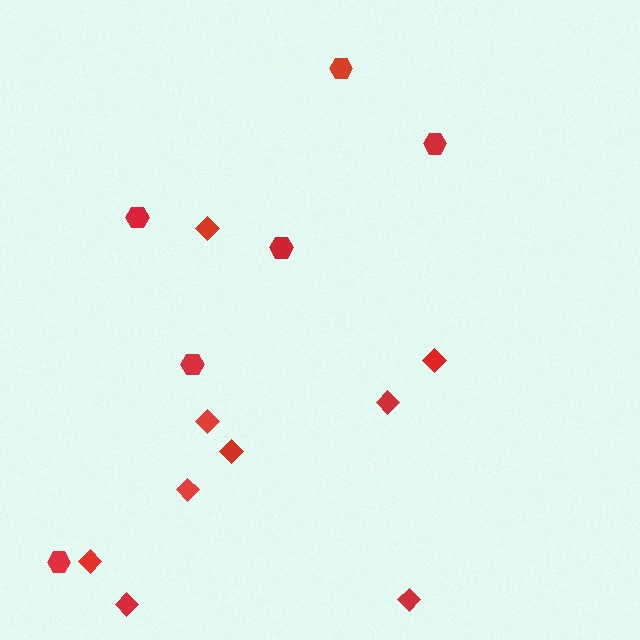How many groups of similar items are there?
There are 2 groups: one group of hexagons (6) and one group of diamonds (9).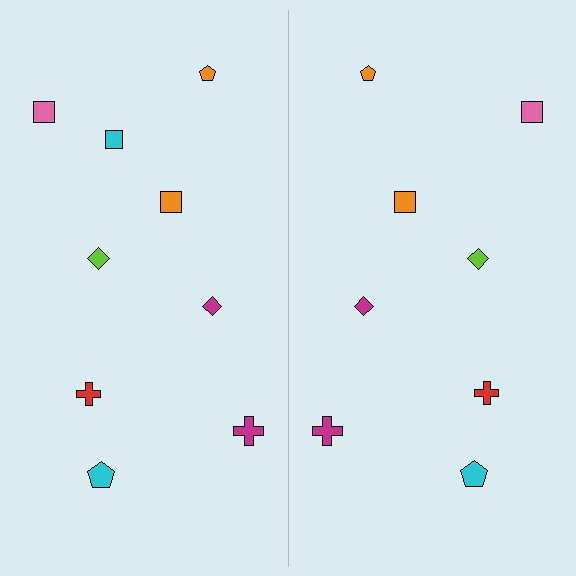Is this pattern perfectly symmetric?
No, the pattern is not perfectly symmetric. A cyan square is missing from the right side.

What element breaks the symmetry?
A cyan square is missing from the right side.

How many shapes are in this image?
There are 17 shapes in this image.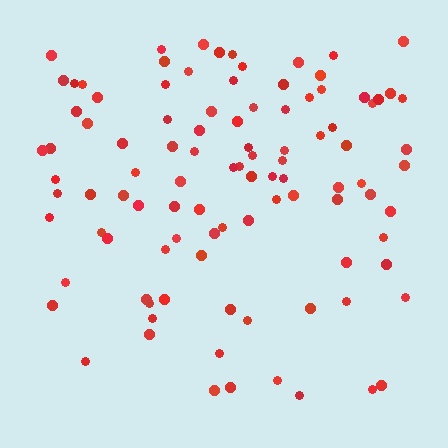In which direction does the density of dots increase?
From bottom to top, with the top side densest.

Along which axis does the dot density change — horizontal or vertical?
Vertical.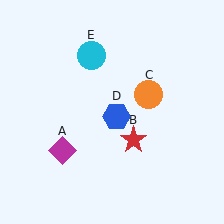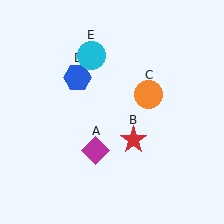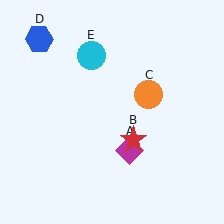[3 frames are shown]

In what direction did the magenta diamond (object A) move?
The magenta diamond (object A) moved right.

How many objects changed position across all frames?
2 objects changed position: magenta diamond (object A), blue hexagon (object D).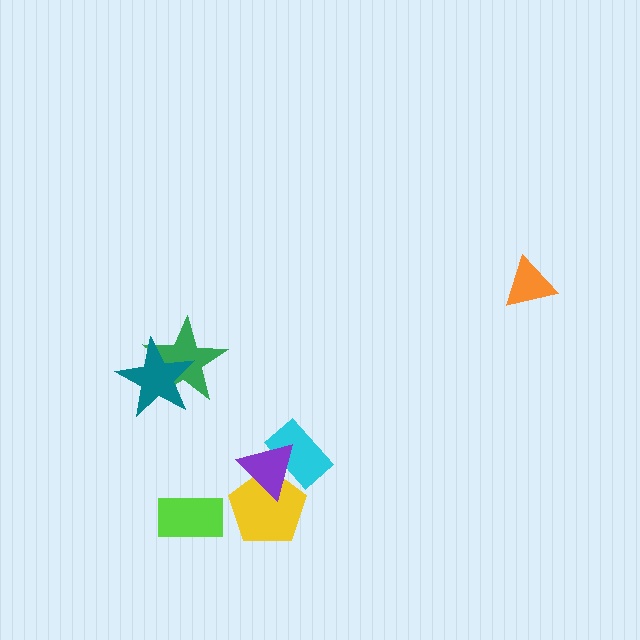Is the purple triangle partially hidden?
No, no other shape covers it.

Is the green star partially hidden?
Yes, it is partially covered by another shape.